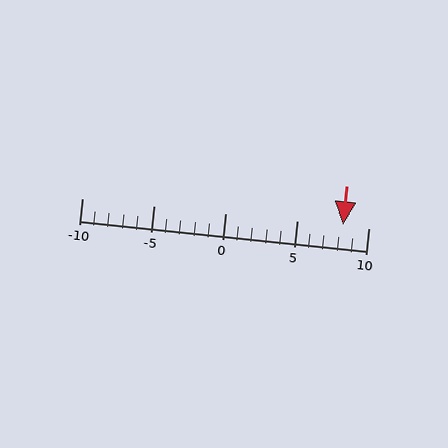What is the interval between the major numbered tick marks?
The major tick marks are spaced 5 units apart.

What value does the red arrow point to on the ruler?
The red arrow points to approximately 8.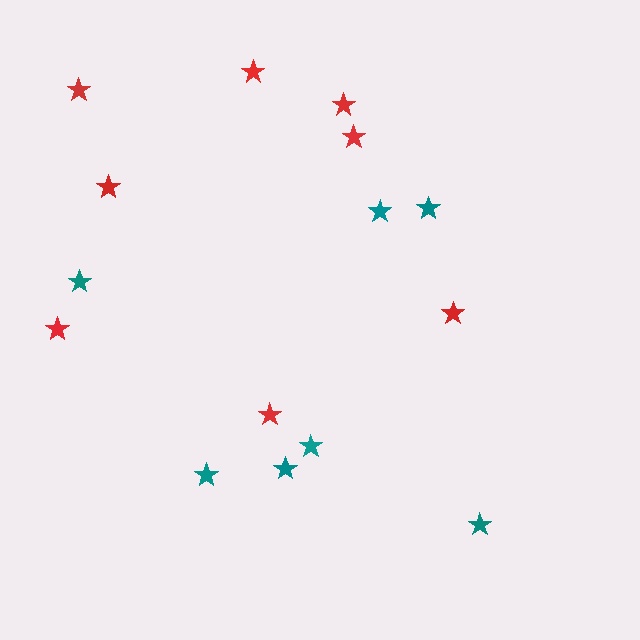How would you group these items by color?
There are 2 groups: one group of teal stars (7) and one group of red stars (8).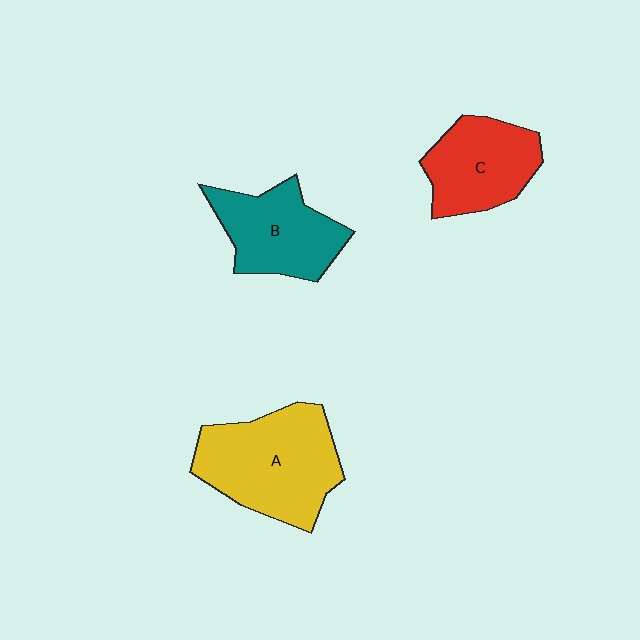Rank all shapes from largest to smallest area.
From largest to smallest: A (yellow), B (teal), C (red).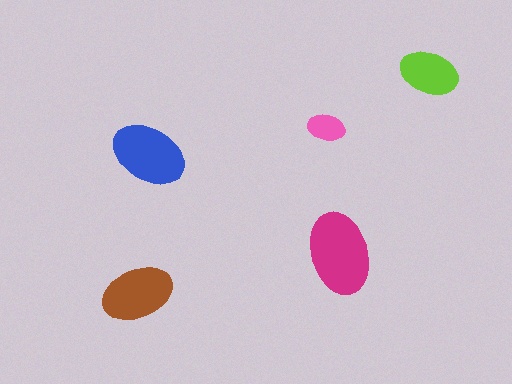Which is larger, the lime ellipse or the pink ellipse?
The lime one.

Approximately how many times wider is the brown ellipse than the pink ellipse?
About 2 times wider.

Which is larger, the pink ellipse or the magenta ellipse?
The magenta one.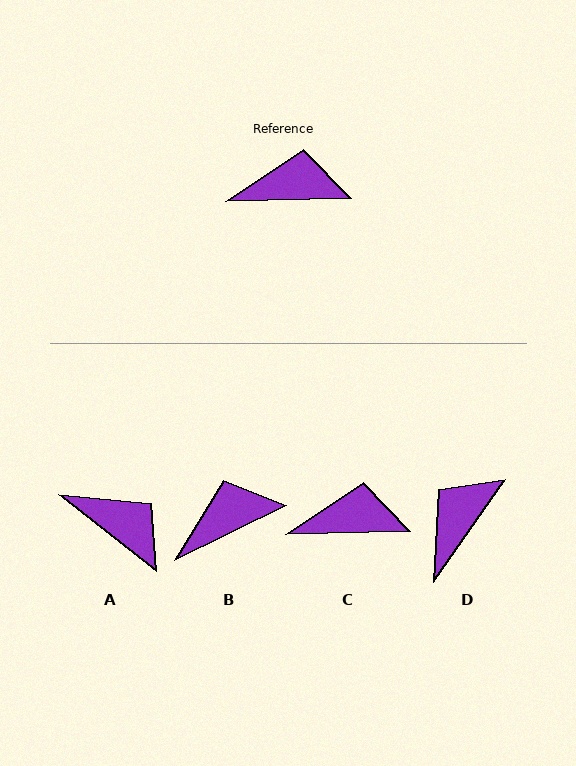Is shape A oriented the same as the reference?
No, it is off by about 39 degrees.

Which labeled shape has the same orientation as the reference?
C.